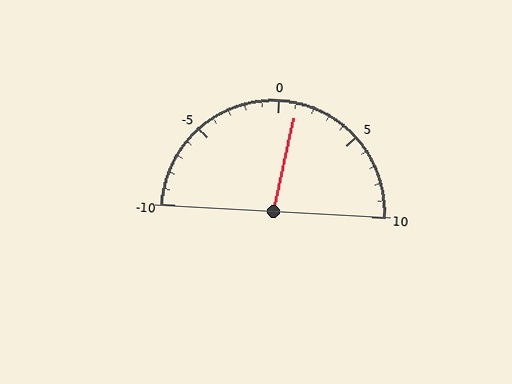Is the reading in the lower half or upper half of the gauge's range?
The reading is in the upper half of the range (-10 to 10).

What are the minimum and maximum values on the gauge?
The gauge ranges from -10 to 10.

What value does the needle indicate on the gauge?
The needle indicates approximately 1.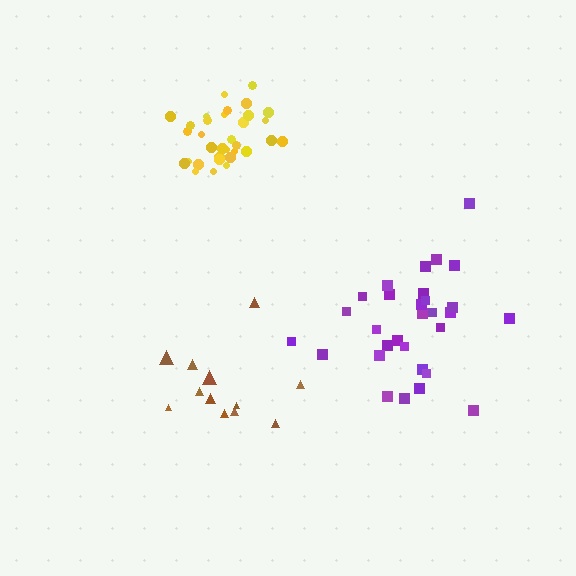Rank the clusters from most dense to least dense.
yellow, purple, brown.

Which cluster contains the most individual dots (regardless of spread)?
Yellow (34).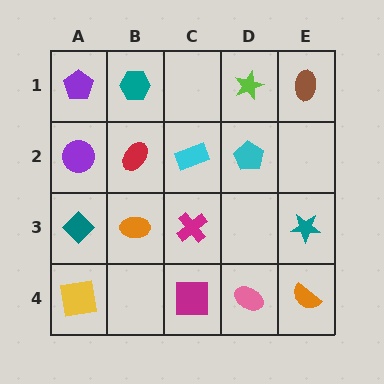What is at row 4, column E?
An orange semicircle.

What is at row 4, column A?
A yellow square.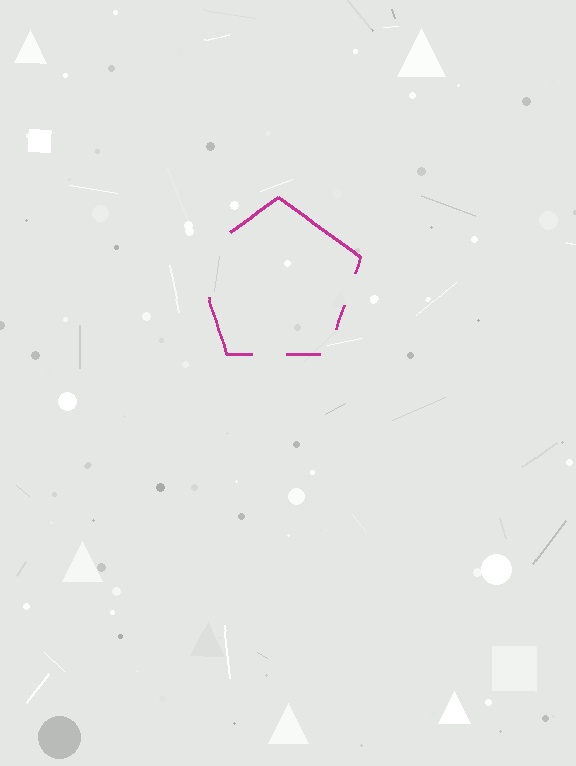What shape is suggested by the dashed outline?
The dashed outline suggests a pentagon.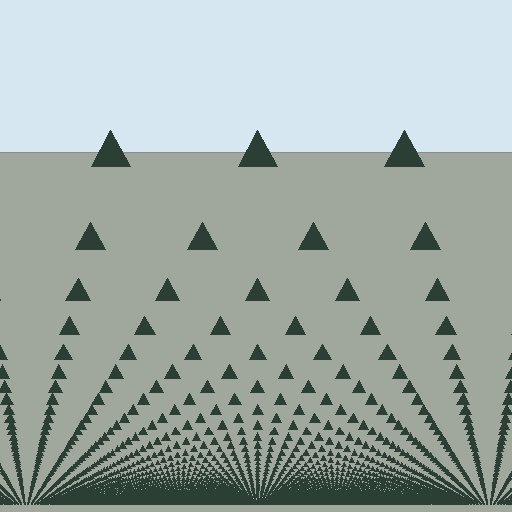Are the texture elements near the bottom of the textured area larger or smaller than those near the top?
Smaller. The gradient is inverted — elements near the bottom are smaller and denser.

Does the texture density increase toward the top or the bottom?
Density increases toward the bottom.